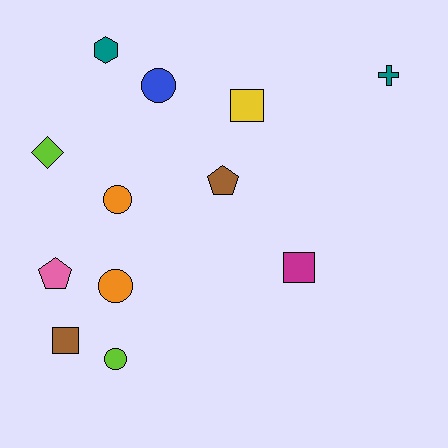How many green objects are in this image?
There are no green objects.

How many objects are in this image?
There are 12 objects.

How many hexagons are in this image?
There is 1 hexagon.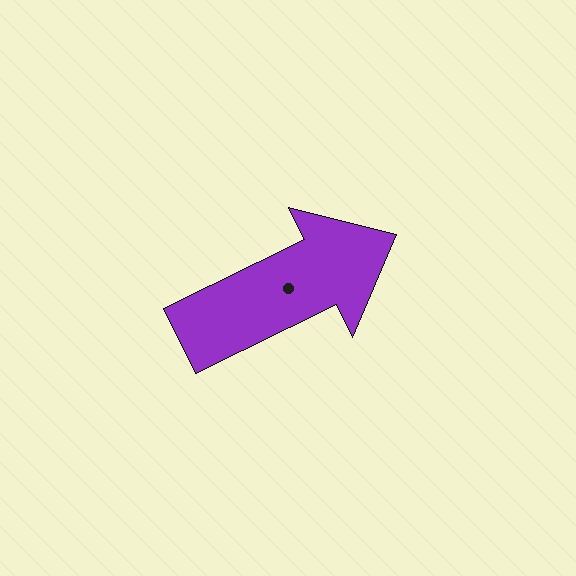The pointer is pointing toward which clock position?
Roughly 2 o'clock.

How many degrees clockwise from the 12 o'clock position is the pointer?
Approximately 64 degrees.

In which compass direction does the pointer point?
Northeast.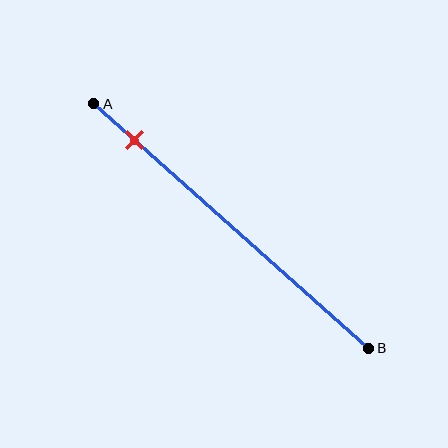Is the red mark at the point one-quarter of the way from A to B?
No, the mark is at about 15% from A, not at the 25% one-quarter point.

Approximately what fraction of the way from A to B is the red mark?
The red mark is approximately 15% of the way from A to B.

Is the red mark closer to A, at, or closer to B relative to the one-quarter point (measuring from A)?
The red mark is closer to point A than the one-quarter point of segment AB.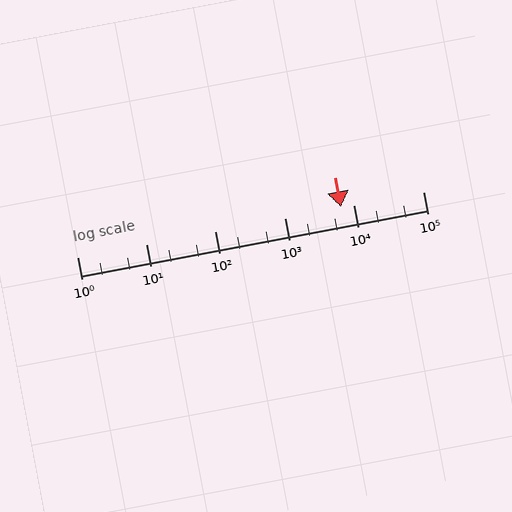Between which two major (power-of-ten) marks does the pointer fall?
The pointer is between 1000 and 10000.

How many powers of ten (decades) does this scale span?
The scale spans 5 decades, from 1 to 100000.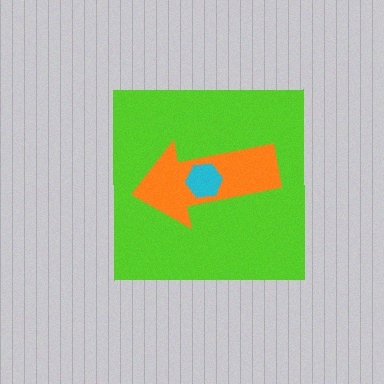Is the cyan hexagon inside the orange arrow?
Yes.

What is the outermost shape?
The lime square.